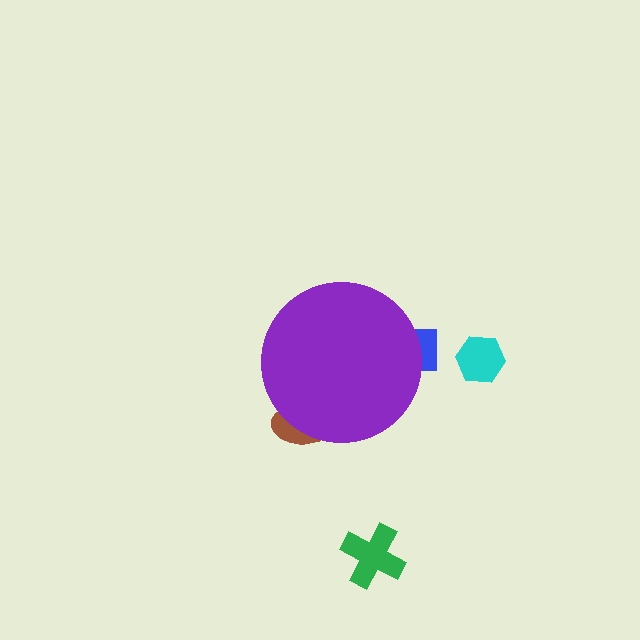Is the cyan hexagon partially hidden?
No, the cyan hexagon is fully visible.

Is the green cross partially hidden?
No, the green cross is fully visible.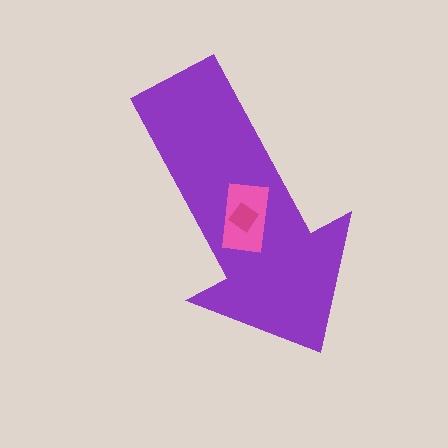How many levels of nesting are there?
3.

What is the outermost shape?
The purple arrow.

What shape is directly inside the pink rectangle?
The magenta diamond.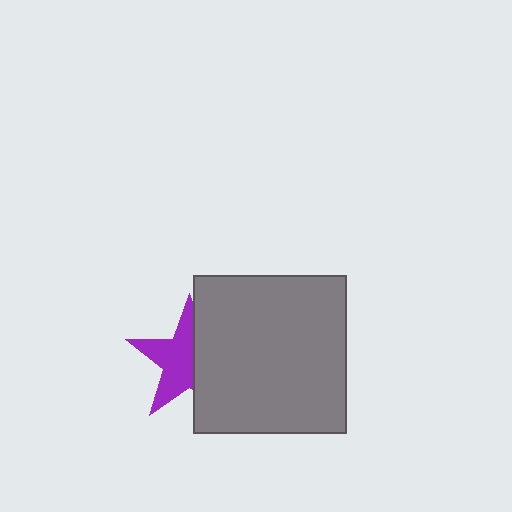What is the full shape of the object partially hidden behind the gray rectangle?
The partially hidden object is a purple star.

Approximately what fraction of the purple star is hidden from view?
Roughly 43% of the purple star is hidden behind the gray rectangle.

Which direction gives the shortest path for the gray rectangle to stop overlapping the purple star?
Moving right gives the shortest separation.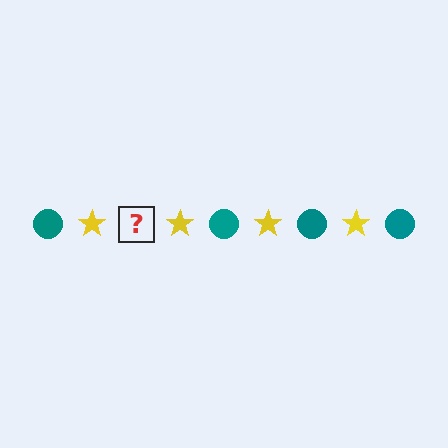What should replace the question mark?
The question mark should be replaced with a teal circle.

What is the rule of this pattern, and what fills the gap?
The rule is that the pattern alternates between teal circle and yellow star. The gap should be filled with a teal circle.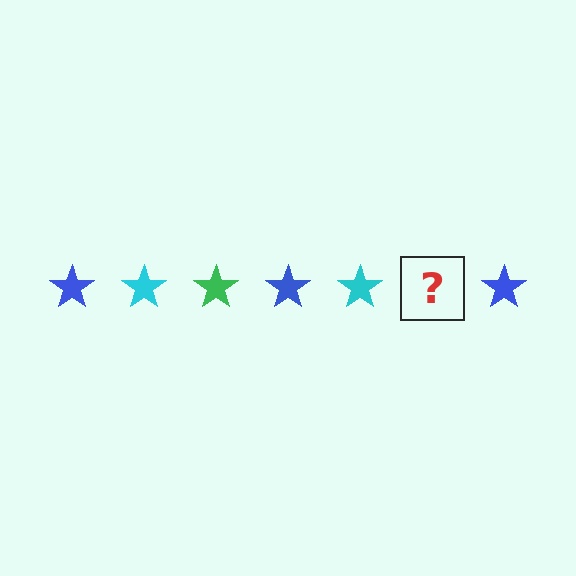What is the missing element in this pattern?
The missing element is a green star.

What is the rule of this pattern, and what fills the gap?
The rule is that the pattern cycles through blue, cyan, green stars. The gap should be filled with a green star.